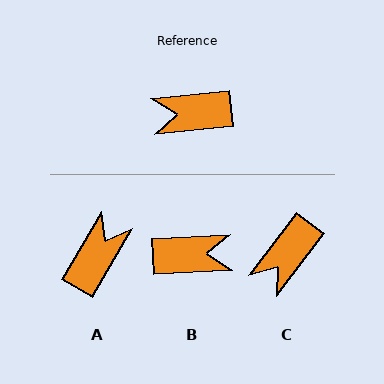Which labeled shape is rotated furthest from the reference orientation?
B, about 177 degrees away.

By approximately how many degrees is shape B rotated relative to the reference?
Approximately 177 degrees counter-clockwise.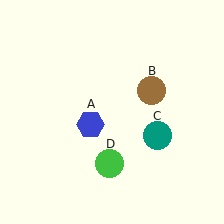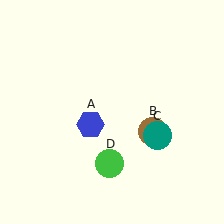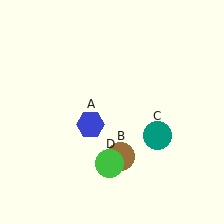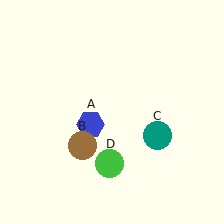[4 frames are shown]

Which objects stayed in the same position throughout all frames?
Blue hexagon (object A) and teal circle (object C) and green circle (object D) remained stationary.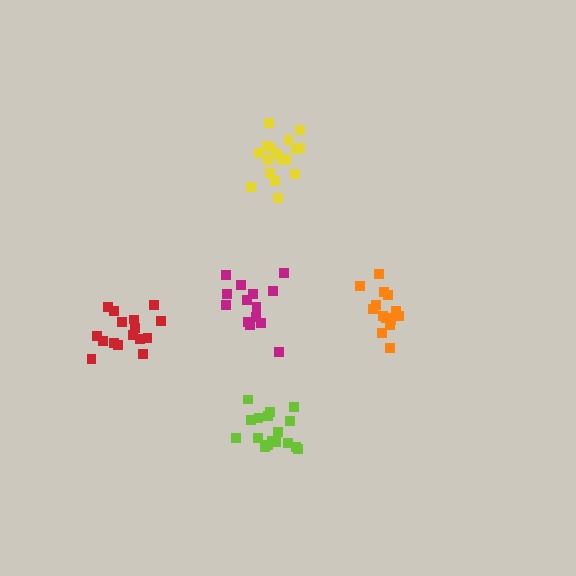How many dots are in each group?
Group 1: 17 dots, Group 2: 14 dots, Group 3: 14 dots, Group 4: 18 dots, Group 5: 16 dots (79 total).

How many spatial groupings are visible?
There are 5 spatial groupings.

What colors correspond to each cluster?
The clusters are colored: lime, orange, magenta, yellow, red.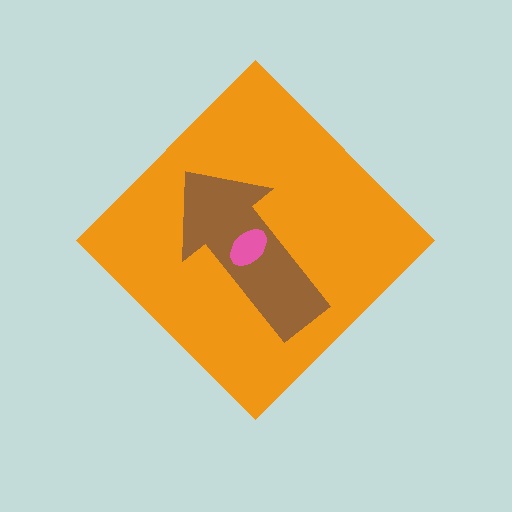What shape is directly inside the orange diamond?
The brown arrow.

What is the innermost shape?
The pink ellipse.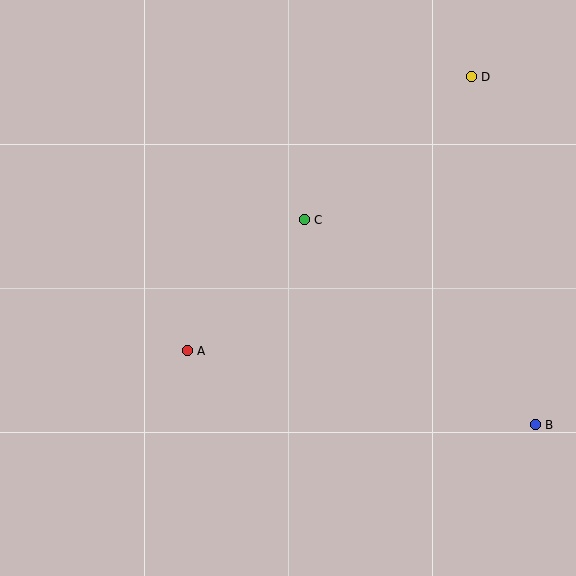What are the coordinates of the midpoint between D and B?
The midpoint between D and B is at (503, 251).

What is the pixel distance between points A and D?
The distance between A and D is 395 pixels.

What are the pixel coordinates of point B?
Point B is at (535, 425).